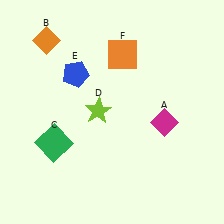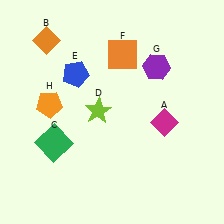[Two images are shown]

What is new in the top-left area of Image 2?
An orange pentagon (H) was added in the top-left area of Image 2.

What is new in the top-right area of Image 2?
A purple hexagon (G) was added in the top-right area of Image 2.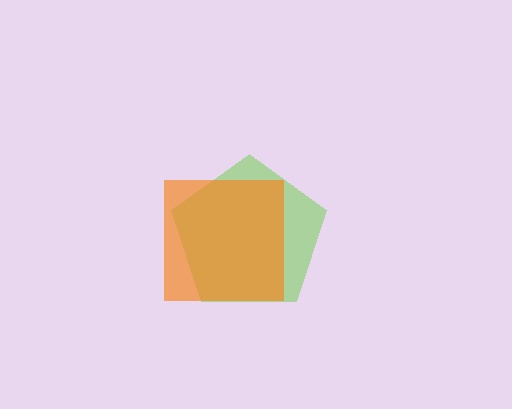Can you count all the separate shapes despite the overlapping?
Yes, there are 2 separate shapes.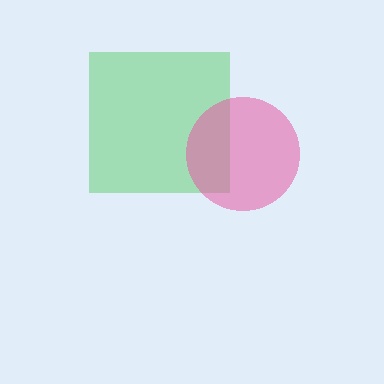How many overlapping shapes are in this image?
There are 2 overlapping shapes in the image.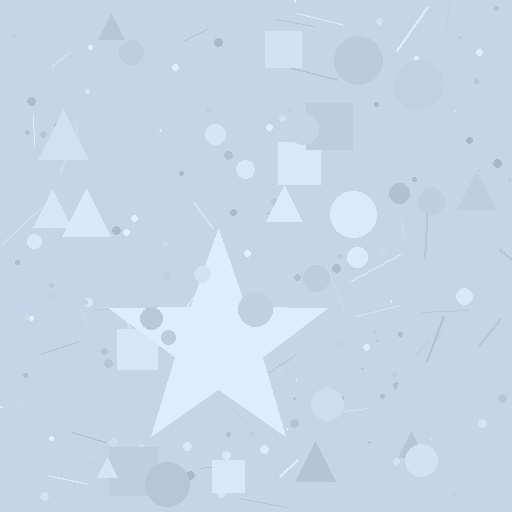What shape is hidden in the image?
A star is hidden in the image.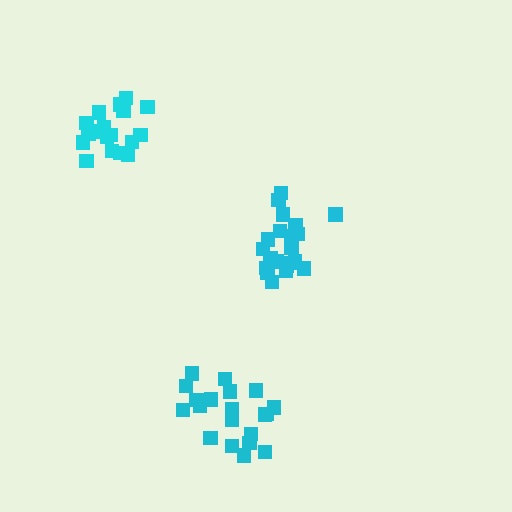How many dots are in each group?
Group 1: 21 dots, Group 2: 20 dots, Group 3: 18 dots (59 total).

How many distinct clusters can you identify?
There are 3 distinct clusters.